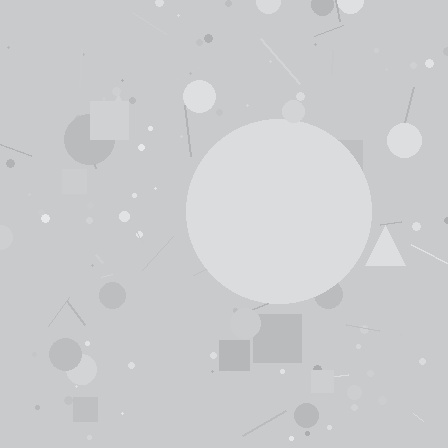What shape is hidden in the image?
A circle is hidden in the image.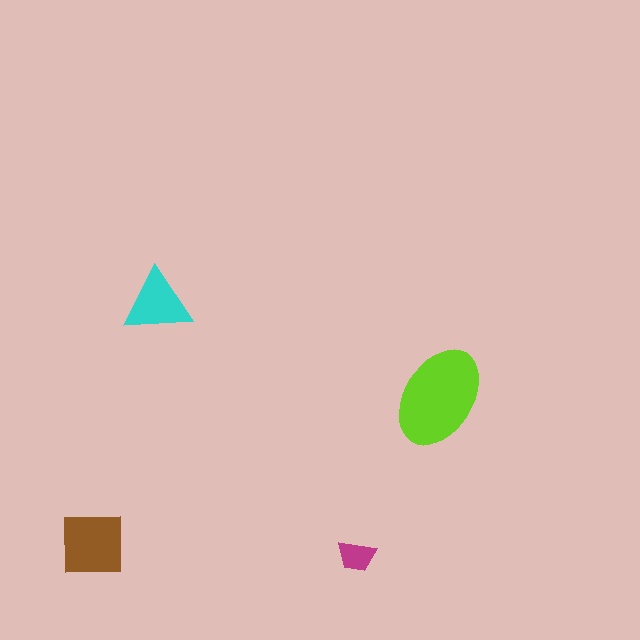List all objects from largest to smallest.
The lime ellipse, the brown square, the cyan triangle, the magenta trapezoid.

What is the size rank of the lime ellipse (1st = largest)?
1st.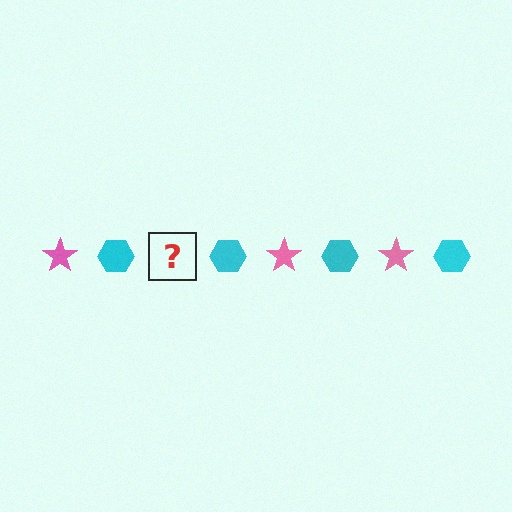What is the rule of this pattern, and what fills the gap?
The rule is that the pattern alternates between pink star and cyan hexagon. The gap should be filled with a pink star.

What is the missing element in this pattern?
The missing element is a pink star.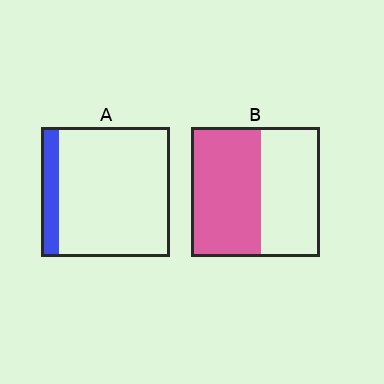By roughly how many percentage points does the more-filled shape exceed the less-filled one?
By roughly 40 percentage points (B over A).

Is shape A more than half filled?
No.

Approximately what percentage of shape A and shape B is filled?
A is approximately 15% and B is approximately 55%.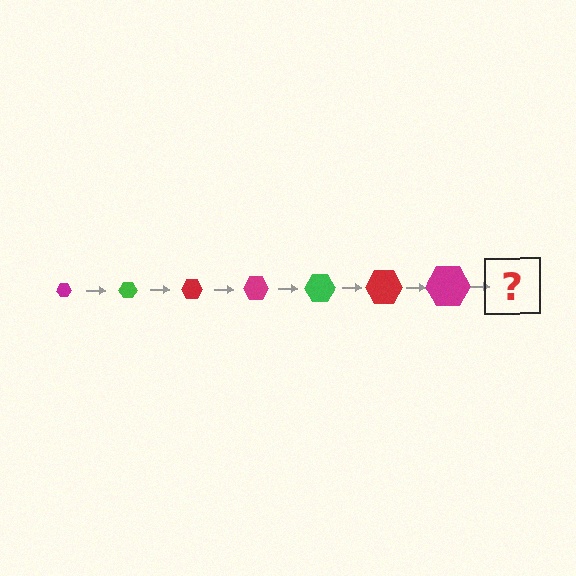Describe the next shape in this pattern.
It should be a green hexagon, larger than the previous one.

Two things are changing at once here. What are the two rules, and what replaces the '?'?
The two rules are that the hexagon grows larger each step and the color cycles through magenta, green, and red. The '?' should be a green hexagon, larger than the previous one.